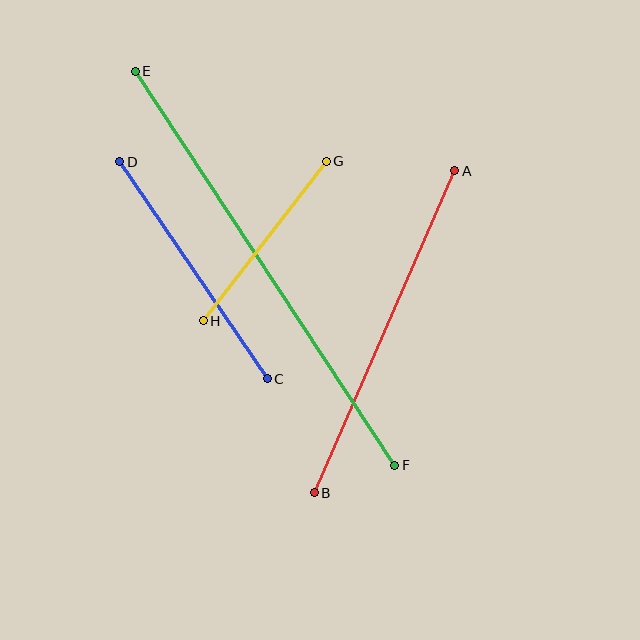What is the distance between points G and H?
The distance is approximately 201 pixels.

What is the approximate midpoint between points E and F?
The midpoint is at approximately (265, 268) pixels.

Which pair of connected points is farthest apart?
Points E and F are farthest apart.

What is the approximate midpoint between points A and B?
The midpoint is at approximately (385, 332) pixels.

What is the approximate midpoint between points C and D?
The midpoint is at approximately (194, 270) pixels.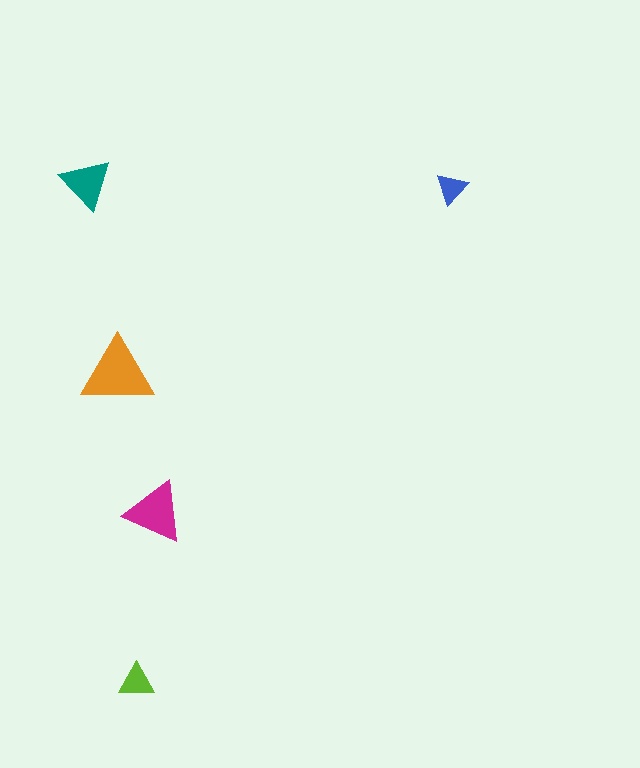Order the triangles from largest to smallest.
the orange one, the magenta one, the teal one, the lime one, the blue one.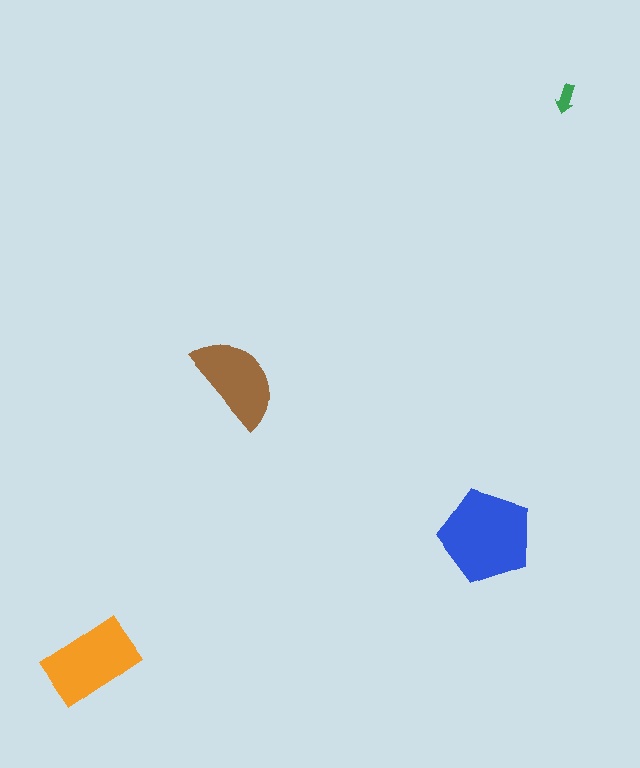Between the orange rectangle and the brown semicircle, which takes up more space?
The orange rectangle.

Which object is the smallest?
The green arrow.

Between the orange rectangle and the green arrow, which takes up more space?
The orange rectangle.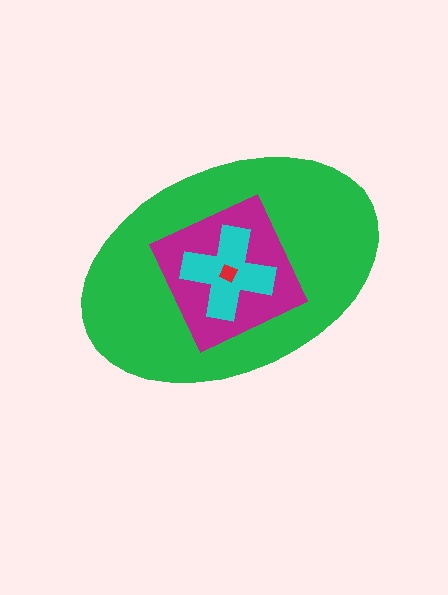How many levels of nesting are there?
4.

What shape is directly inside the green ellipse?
The magenta diamond.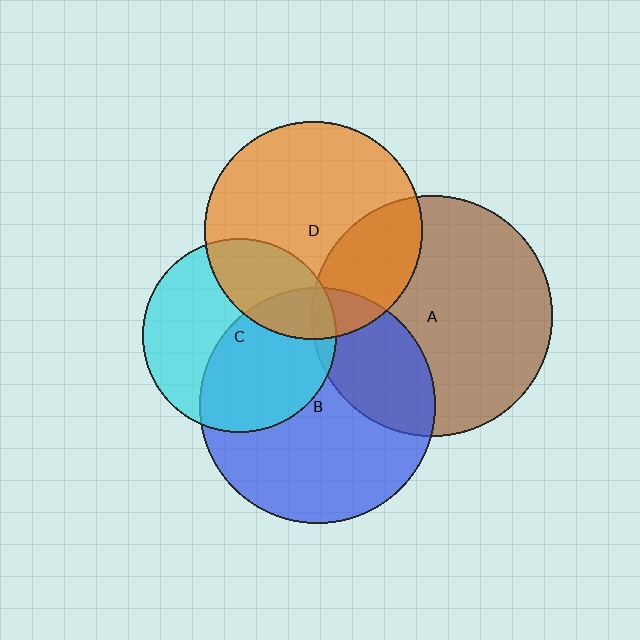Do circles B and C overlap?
Yes.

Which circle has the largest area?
Circle A (brown).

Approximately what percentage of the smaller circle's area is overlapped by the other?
Approximately 50%.